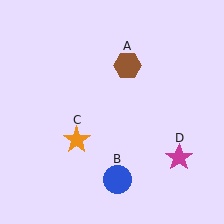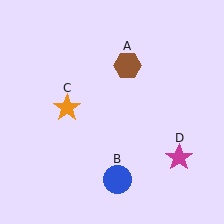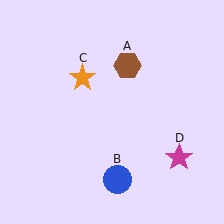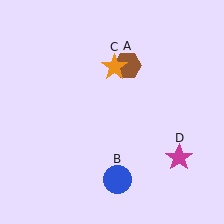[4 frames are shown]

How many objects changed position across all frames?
1 object changed position: orange star (object C).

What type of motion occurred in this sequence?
The orange star (object C) rotated clockwise around the center of the scene.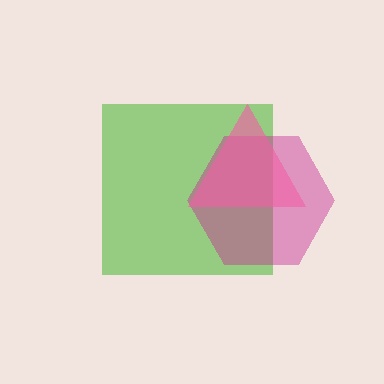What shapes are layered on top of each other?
The layered shapes are: a lime square, a magenta hexagon, a pink triangle.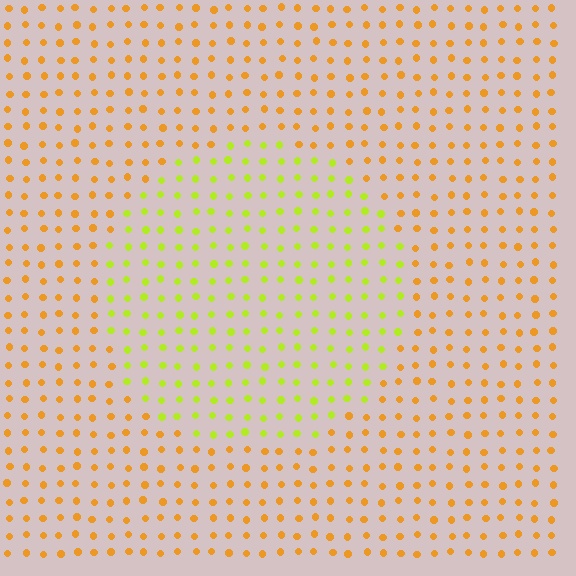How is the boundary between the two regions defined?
The boundary is defined purely by a slight shift in hue (about 42 degrees). Spacing, size, and orientation are identical on both sides.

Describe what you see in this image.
The image is filled with small orange elements in a uniform arrangement. A circle-shaped region is visible where the elements are tinted to a slightly different hue, forming a subtle color boundary.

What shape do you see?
I see a circle.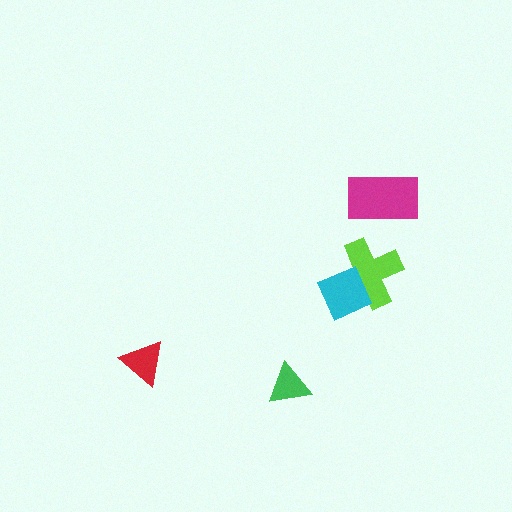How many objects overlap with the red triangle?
0 objects overlap with the red triangle.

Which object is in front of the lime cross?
The cyan diamond is in front of the lime cross.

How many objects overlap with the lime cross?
1 object overlaps with the lime cross.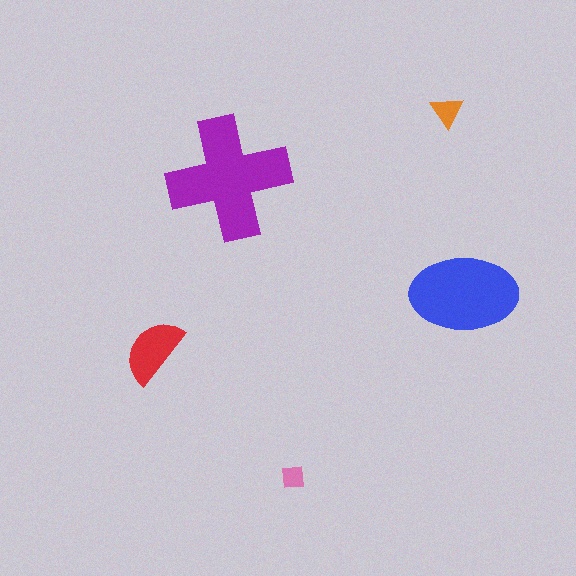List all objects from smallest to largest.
The pink square, the orange triangle, the red semicircle, the blue ellipse, the purple cross.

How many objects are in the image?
There are 5 objects in the image.